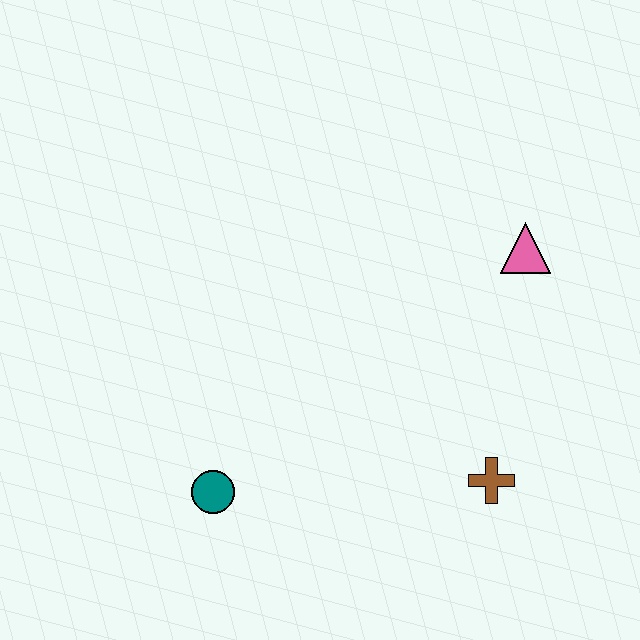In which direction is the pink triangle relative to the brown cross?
The pink triangle is above the brown cross.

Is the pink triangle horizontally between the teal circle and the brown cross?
No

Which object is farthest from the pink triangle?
The teal circle is farthest from the pink triangle.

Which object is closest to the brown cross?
The pink triangle is closest to the brown cross.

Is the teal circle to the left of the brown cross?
Yes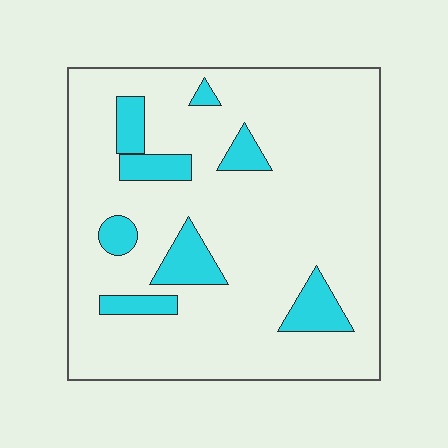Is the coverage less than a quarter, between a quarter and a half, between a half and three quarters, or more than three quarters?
Less than a quarter.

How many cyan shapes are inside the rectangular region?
8.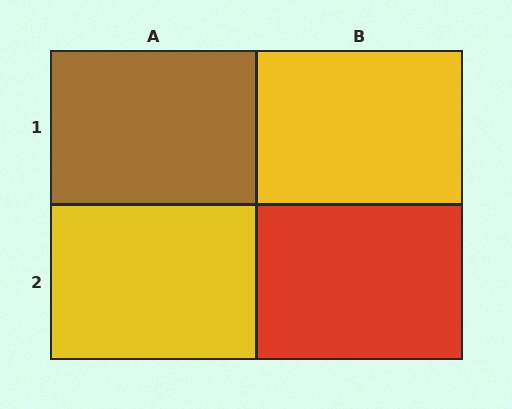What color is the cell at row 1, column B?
Yellow.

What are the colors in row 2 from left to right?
Yellow, red.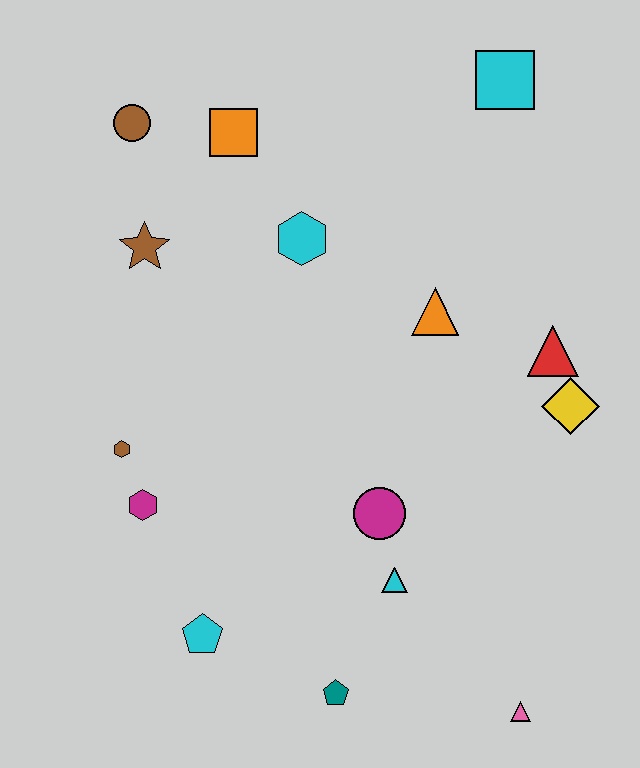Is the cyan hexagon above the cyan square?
No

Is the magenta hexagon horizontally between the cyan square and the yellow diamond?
No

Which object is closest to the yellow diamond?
The red triangle is closest to the yellow diamond.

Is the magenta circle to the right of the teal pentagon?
Yes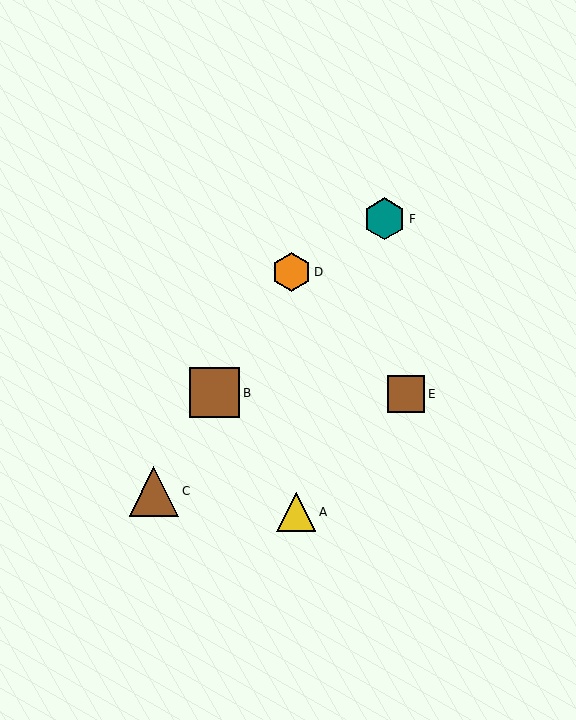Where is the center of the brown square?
The center of the brown square is at (215, 393).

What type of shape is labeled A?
Shape A is a yellow triangle.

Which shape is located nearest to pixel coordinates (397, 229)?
The teal hexagon (labeled F) at (385, 219) is nearest to that location.